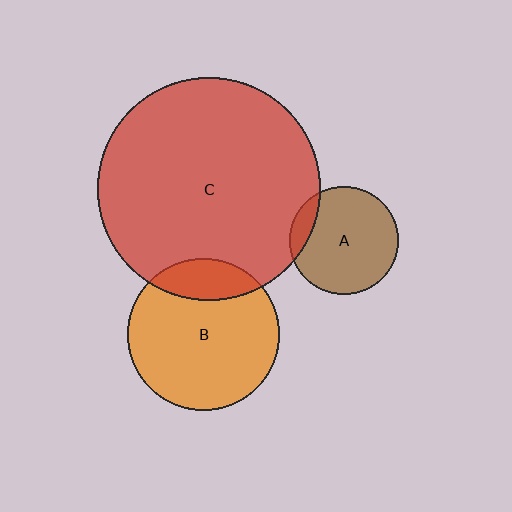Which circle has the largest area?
Circle C (red).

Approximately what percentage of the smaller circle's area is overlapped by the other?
Approximately 20%.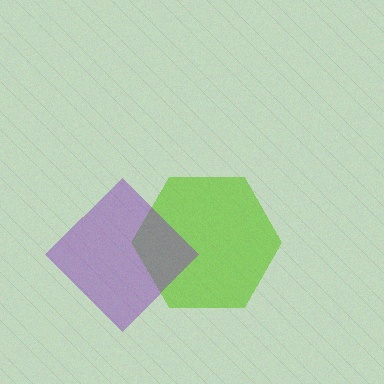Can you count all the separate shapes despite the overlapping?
Yes, there are 2 separate shapes.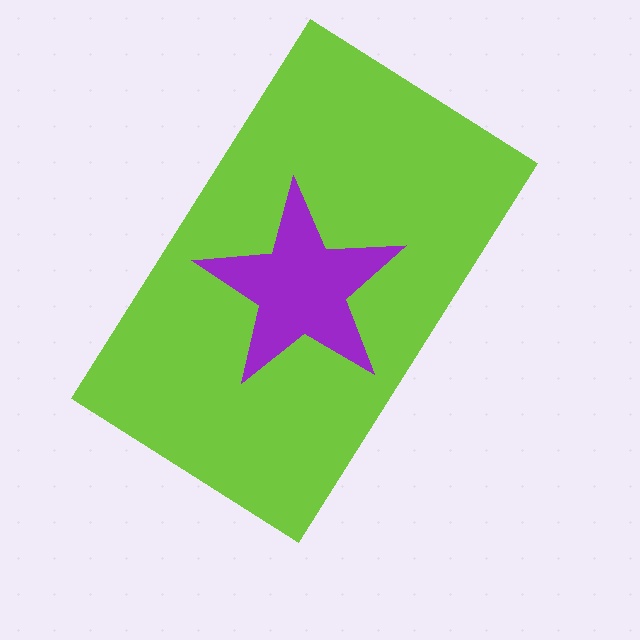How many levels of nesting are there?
2.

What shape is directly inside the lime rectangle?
The purple star.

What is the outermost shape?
The lime rectangle.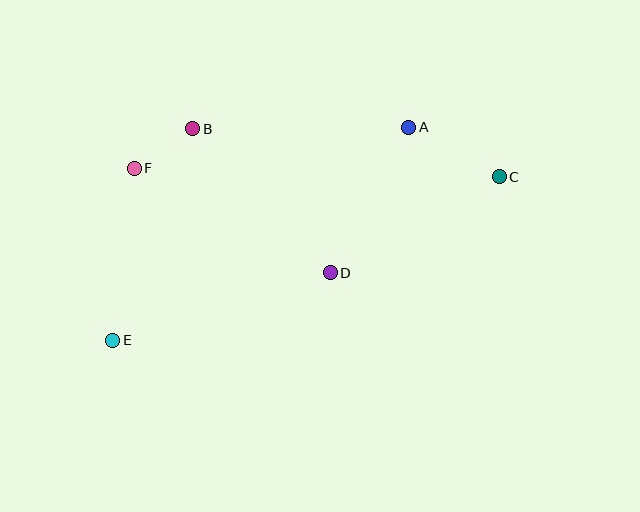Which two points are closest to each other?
Points B and F are closest to each other.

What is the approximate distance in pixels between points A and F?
The distance between A and F is approximately 277 pixels.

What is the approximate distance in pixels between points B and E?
The distance between B and E is approximately 226 pixels.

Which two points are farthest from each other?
Points C and E are farthest from each other.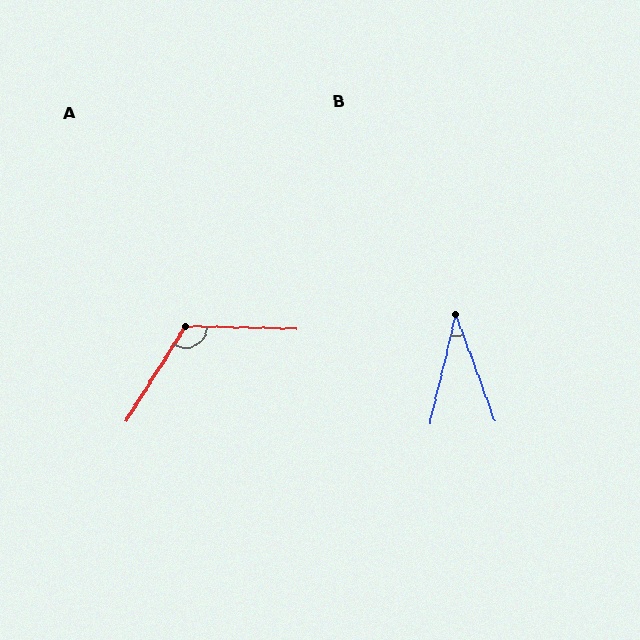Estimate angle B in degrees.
Approximately 34 degrees.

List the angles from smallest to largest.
B (34°), A (121°).